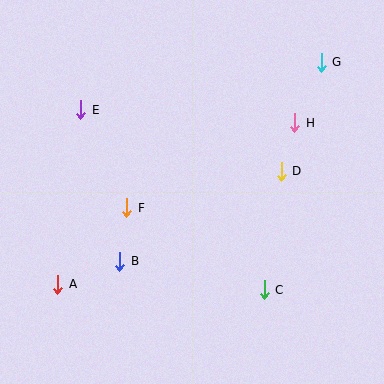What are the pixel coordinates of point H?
Point H is at (295, 123).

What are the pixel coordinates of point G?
Point G is at (321, 62).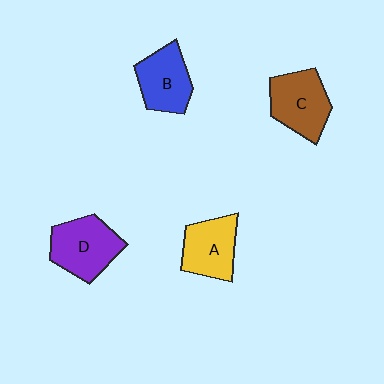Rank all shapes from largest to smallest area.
From largest to smallest: D (purple), C (brown), B (blue), A (yellow).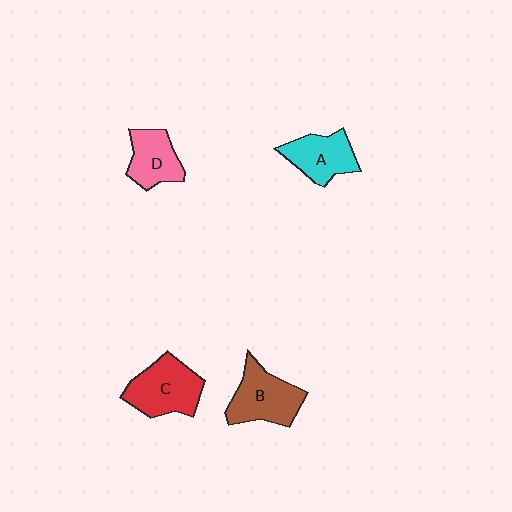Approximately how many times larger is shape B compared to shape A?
Approximately 1.2 times.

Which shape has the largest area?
Shape C (red).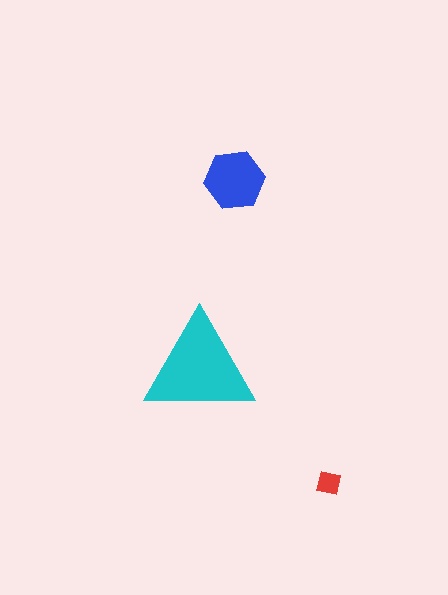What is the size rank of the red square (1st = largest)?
3rd.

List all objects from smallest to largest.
The red square, the blue hexagon, the cyan triangle.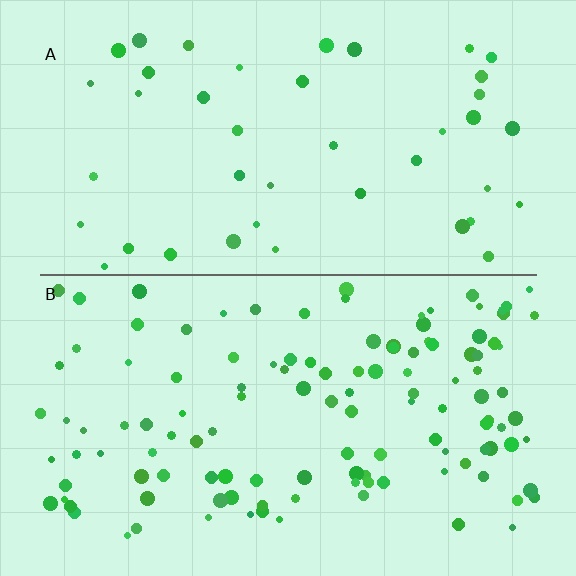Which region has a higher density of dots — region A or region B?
B (the bottom).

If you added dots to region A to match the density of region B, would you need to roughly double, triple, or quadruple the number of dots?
Approximately triple.